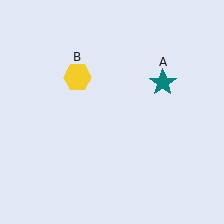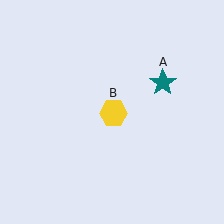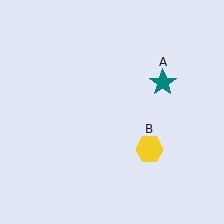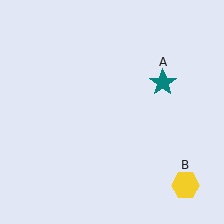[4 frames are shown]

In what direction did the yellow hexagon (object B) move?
The yellow hexagon (object B) moved down and to the right.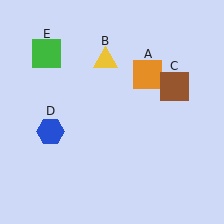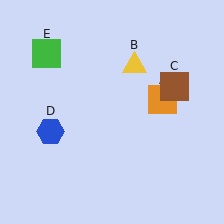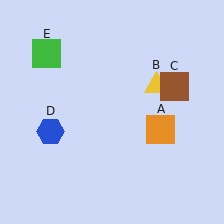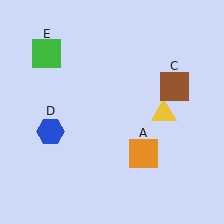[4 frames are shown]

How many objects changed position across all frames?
2 objects changed position: orange square (object A), yellow triangle (object B).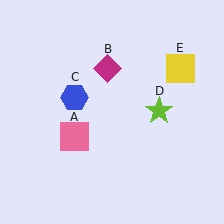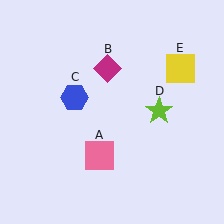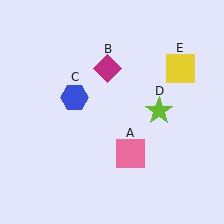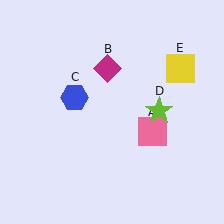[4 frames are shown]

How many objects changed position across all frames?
1 object changed position: pink square (object A).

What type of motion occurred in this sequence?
The pink square (object A) rotated counterclockwise around the center of the scene.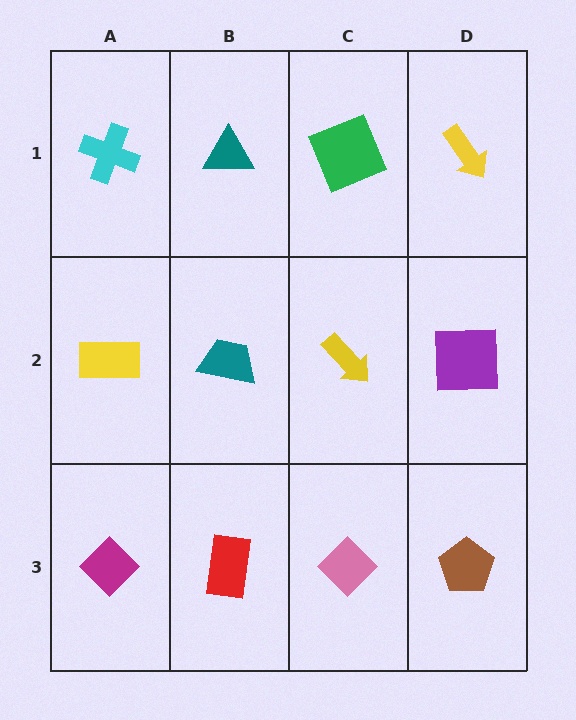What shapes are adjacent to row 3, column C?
A yellow arrow (row 2, column C), a red rectangle (row 3, column B), a brown pentagon (row 3, column D).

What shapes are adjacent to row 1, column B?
A teal trapezoid (row 2, column B), a cyan cross (row 1, column A), a green square (row 1, column C).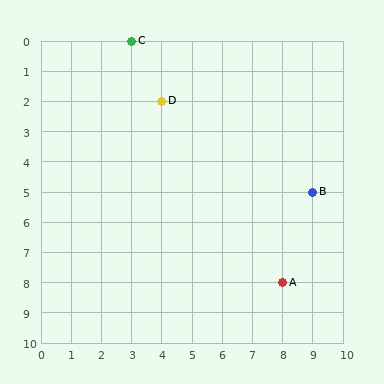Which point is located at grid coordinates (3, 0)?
Point C is at (3, 0).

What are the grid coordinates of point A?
Point A is at grid coordinates (8, 8).